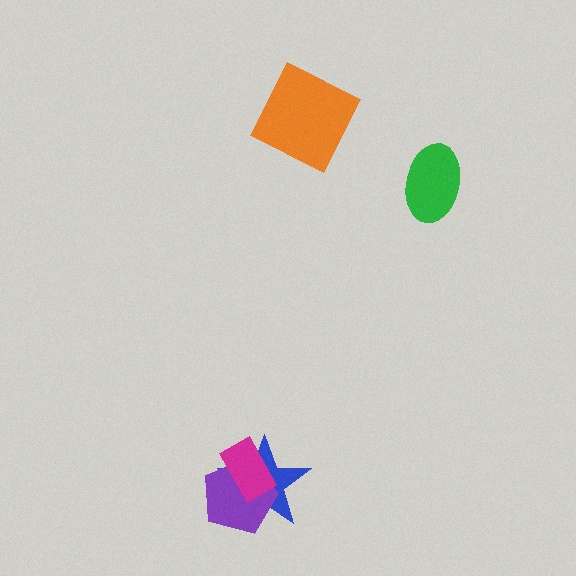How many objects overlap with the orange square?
0 objects overlap with the orange square.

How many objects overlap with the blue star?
2 objects overlap with the blue star.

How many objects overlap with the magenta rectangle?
2 objects overlap with the magenta rectangle.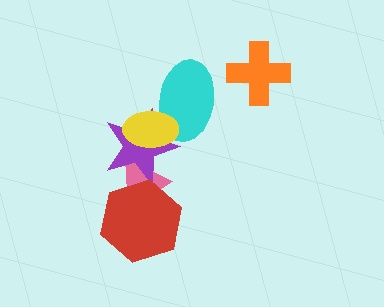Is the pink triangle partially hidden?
Yes, it is partially covered by another shape.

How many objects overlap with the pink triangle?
2 objects overlap with the pink triangle.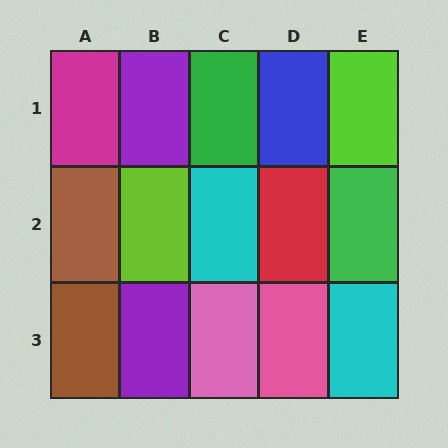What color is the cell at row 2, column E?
Green.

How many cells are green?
2 cells are green.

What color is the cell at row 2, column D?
Red.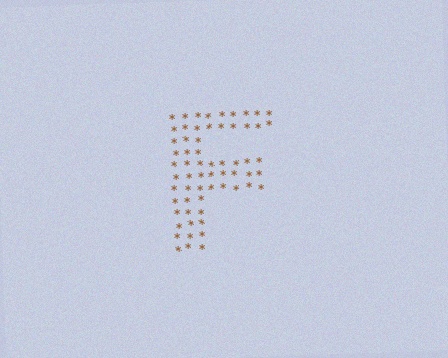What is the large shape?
The large shape is the letter F.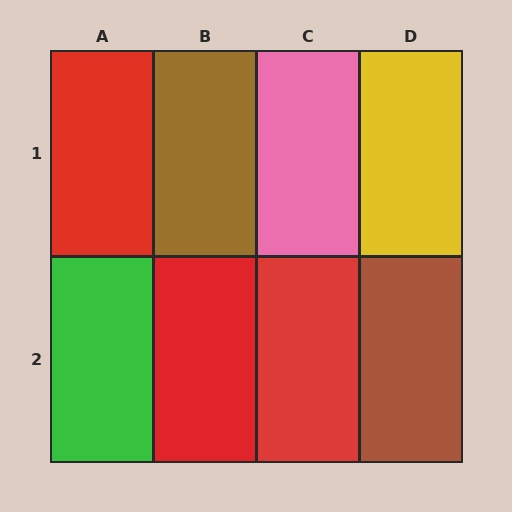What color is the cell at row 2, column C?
Red.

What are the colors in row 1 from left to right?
Red, brown, pink, yellow.